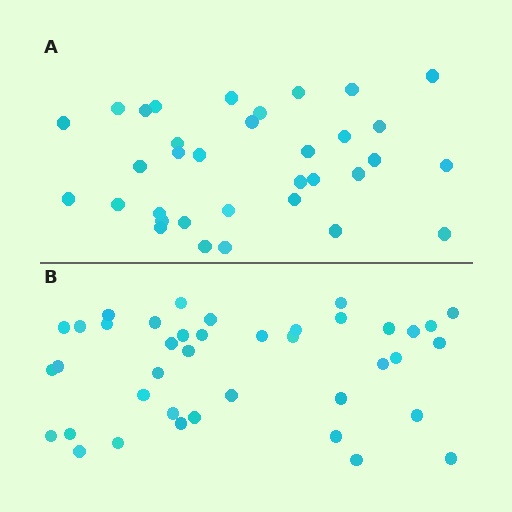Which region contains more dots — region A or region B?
Region B (the bottom region) has more dots.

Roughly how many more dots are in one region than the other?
Region B has about 6 more dots than region A.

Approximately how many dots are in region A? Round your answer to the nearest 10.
About 30 dots. (The exact count is 34, which rounds to 30.)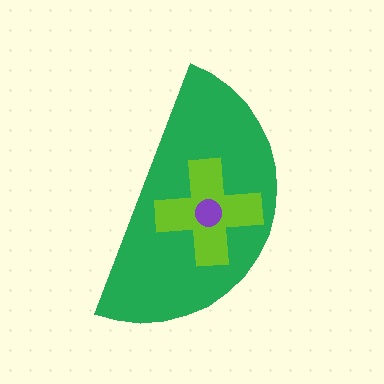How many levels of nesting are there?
3.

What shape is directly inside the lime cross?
The purple circle.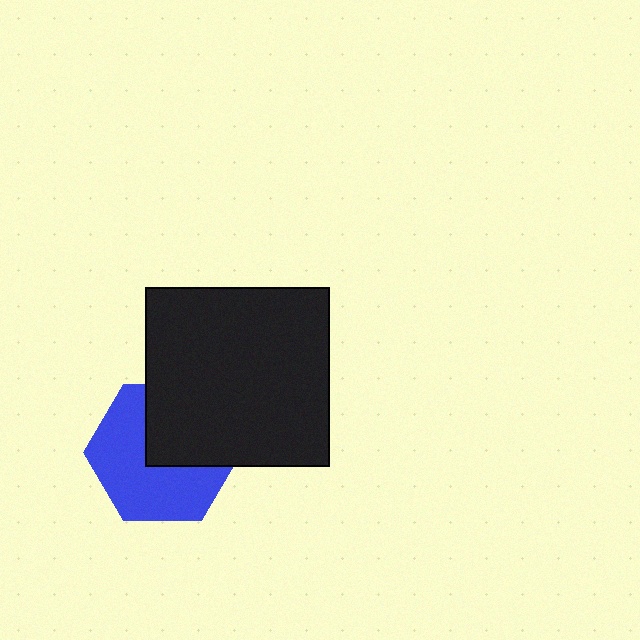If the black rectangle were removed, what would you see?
You would see the complete blue hexagon.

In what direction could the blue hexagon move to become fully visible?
The blue hexagon could move toward the lower-left. That would shift it out from behind the black rectangle entirely.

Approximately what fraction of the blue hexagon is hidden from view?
Roughly 41% of the blue hexagon is hidden behind the black rectangle.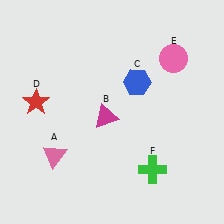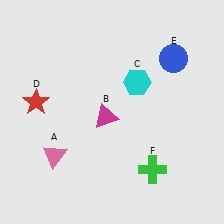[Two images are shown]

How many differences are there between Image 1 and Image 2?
There are 2 differences between the two images.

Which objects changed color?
C changed from blue to cyan. E changed from pink to blue.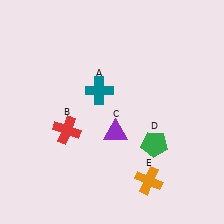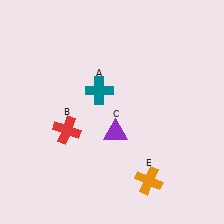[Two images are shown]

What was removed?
The green pentagon (D) was removed in Image 2.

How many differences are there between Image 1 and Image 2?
There is 1 difference between the two images.